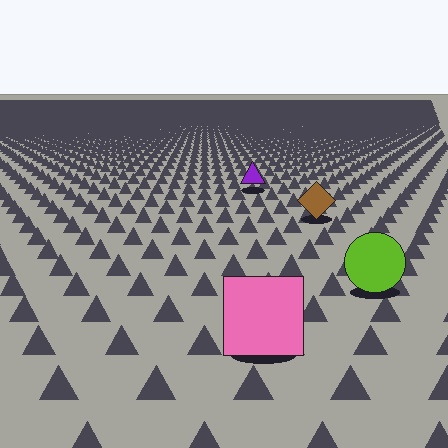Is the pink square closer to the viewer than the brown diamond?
Yes. The pink square is closer — you can tell from the texture gradient: the ground texture is coarser near it.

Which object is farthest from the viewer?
The purple triangle is farthest from the viewer. It appears smaller and the ground texture around it is denser.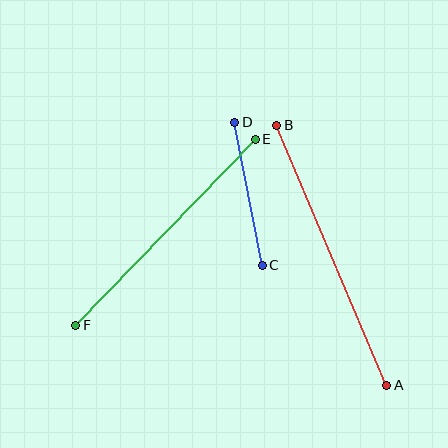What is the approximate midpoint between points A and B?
The midpoint is at approximately (332, 255) pixels.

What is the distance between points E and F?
The distance is approximately 258 pixels.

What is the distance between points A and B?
The distance is approximately 283 pixels.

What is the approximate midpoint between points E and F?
The midpoint is at approximately (166, 232) pixels.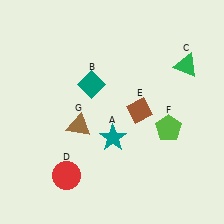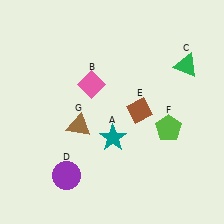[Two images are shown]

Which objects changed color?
B changed from teal to pink. D changed from red to purple.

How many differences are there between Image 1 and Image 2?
There are 2 differences between the two images.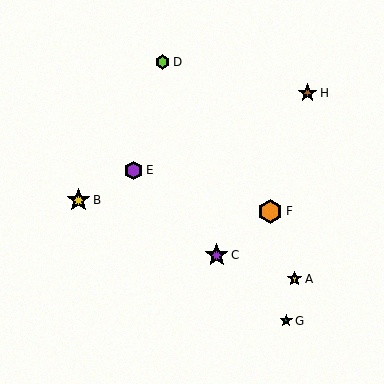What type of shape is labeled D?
Shape D is a lime hexagon.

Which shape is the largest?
The orange hexagon (labeled F) is the largest.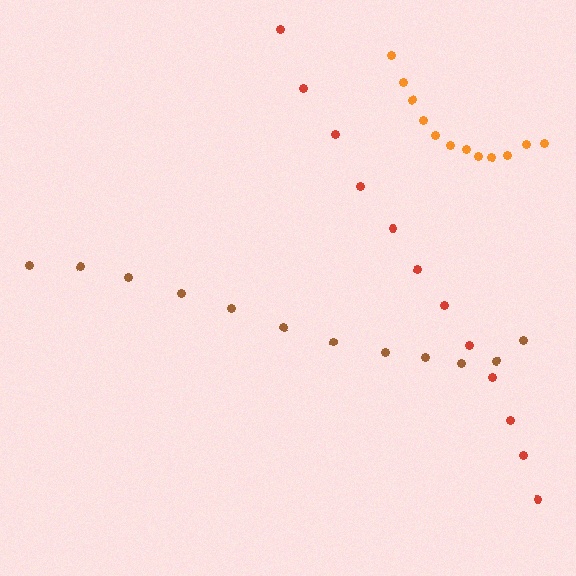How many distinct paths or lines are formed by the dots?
There are 3 distinct paths.